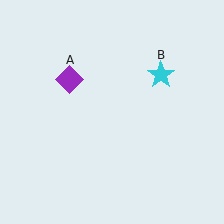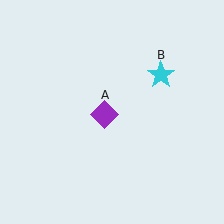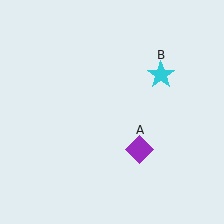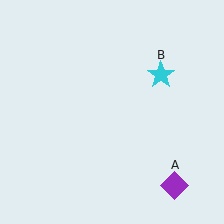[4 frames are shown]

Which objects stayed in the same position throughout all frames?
Cyan star (object B) remained stationary.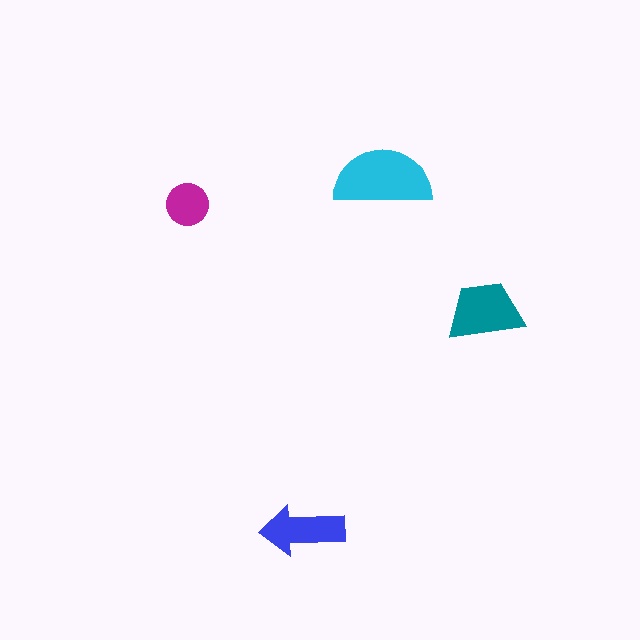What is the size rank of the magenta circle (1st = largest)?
4th.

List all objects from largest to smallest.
The cyan semicircle, the teal trapezoid, the blue arrow, the magenta circle.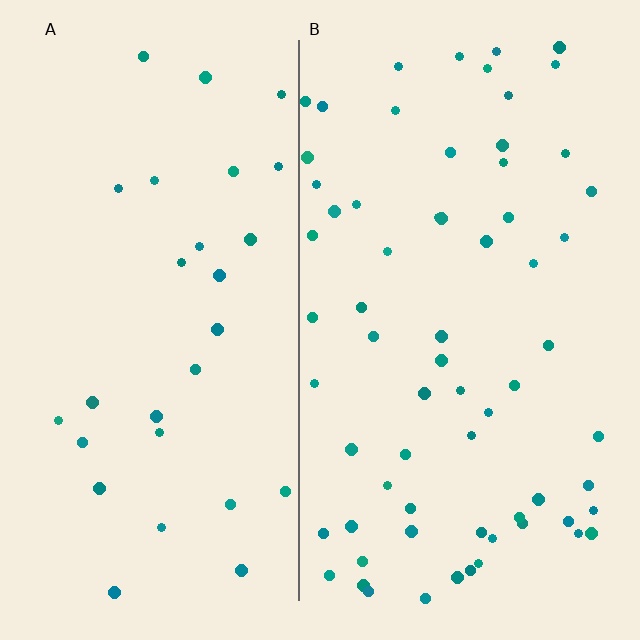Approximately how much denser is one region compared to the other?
Approximately 2.3× — region B over region A.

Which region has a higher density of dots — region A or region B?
B (the right).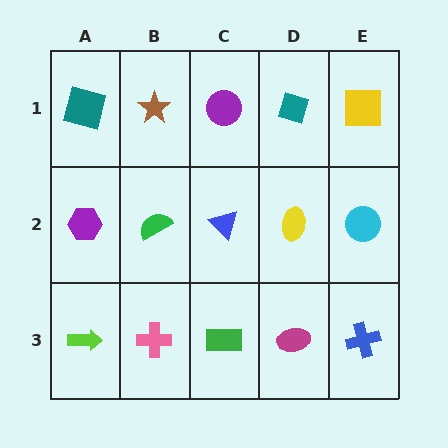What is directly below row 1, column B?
A green semicircle.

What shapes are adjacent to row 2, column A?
A teal square (row 1, column A), a lime arrow (row 3, column A), a green semicircle (row 2, column B).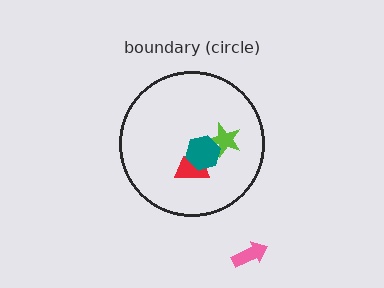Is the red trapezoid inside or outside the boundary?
Inside.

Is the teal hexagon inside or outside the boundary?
Inside.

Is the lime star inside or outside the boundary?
Inside.